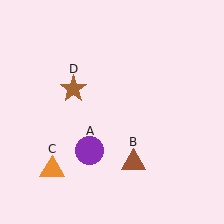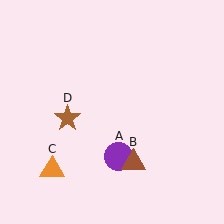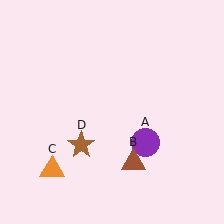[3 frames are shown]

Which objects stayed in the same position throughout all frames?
Brown triangle (object B) and orange triangle (object C) remained stationary.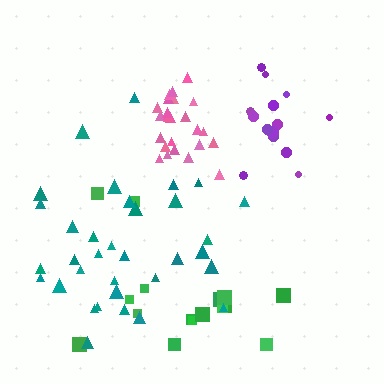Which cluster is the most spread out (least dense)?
Green.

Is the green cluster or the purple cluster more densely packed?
Purple.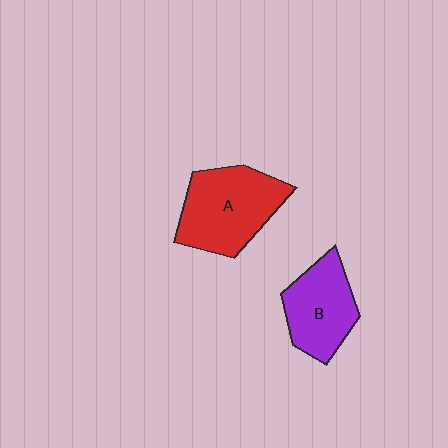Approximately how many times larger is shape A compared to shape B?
Approximately 1.3 times.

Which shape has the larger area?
Shape A (red).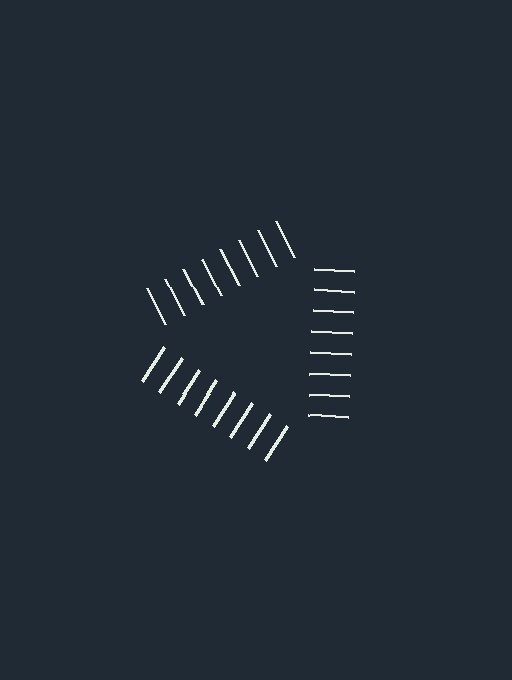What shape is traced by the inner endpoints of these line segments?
An illusory triangle — the line segments terminate on its edges but no continuous stroke is drawn.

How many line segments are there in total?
24 — 8 along each of the 3 edges.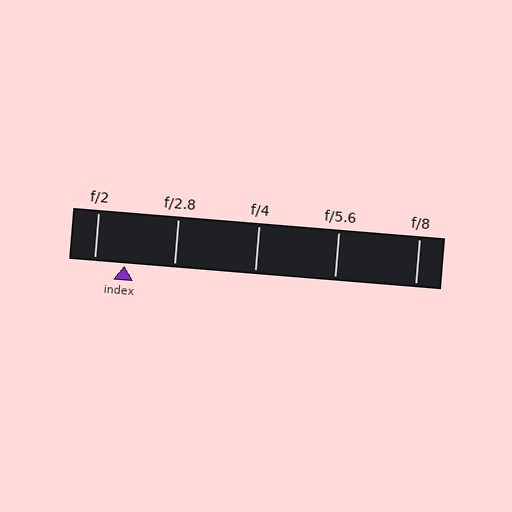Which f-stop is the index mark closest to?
The index mark is closest to f/2.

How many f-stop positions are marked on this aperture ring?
There are 5 f-stop positions marked.